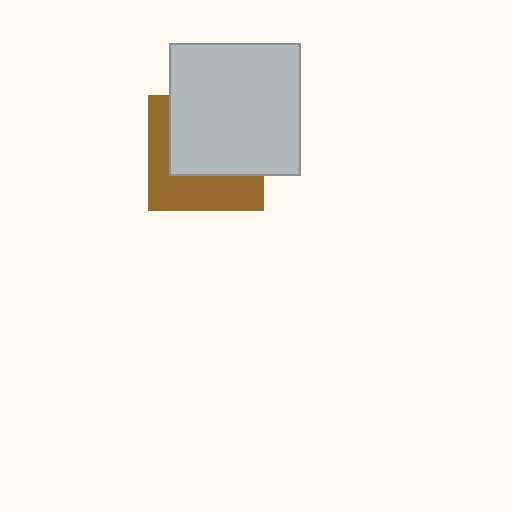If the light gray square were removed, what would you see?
You would see the complete brown square.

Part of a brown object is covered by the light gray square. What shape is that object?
It is a square.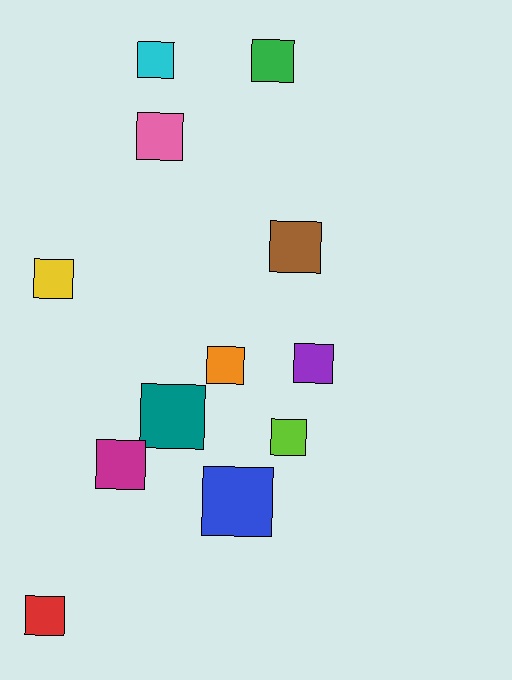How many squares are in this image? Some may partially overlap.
There are 12 squares.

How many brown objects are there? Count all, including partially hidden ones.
There is 1 brown object.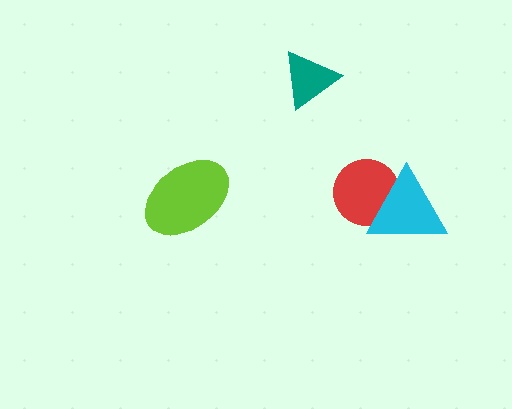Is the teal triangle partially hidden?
No, no other shape covers it.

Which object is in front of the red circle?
The cyan triangle is in front of the red circle.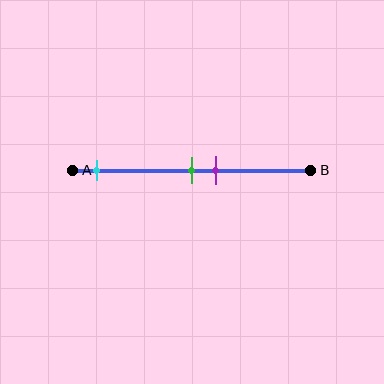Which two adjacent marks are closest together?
The green and purple marks are the closest adjacent pair.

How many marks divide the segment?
There are 3 marks dividing the segment.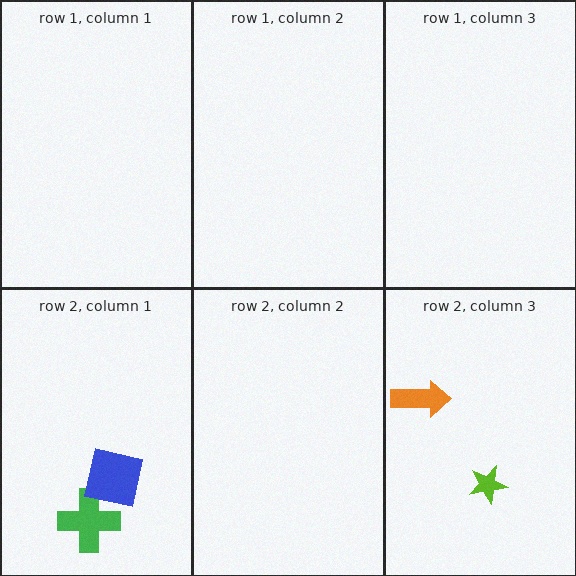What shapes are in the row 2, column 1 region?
The green cross, the blue square.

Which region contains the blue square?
The row 2, column 1 region.